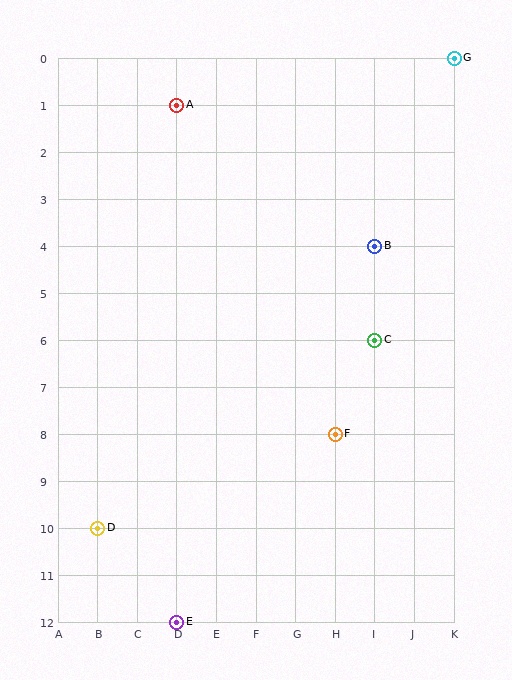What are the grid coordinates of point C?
Point C is at grid coordinates (I, 6).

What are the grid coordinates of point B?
Point B is at grid coordinates (I, 4).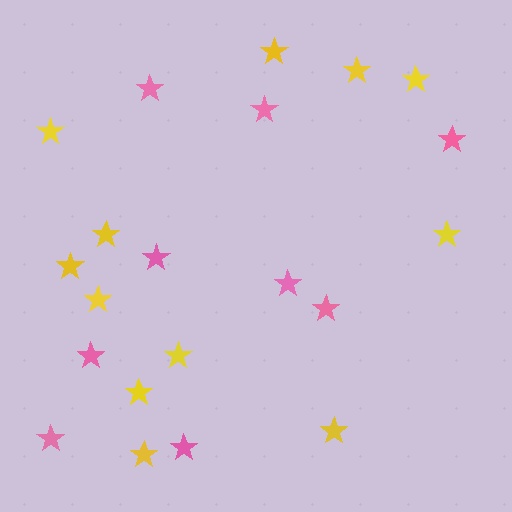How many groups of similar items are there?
There are 2 groups: one group of pink stars (9) and one group of yellow stars (12).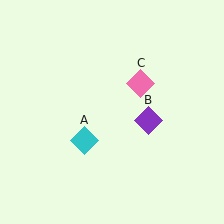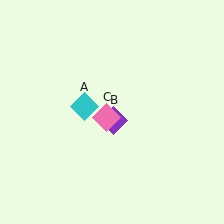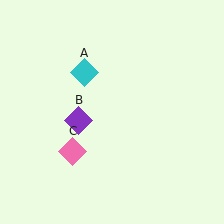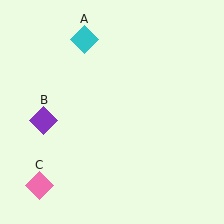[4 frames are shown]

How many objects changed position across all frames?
3 objects changed position: cyan diamond (object A), purple diamond (object B), pink diamond (object C).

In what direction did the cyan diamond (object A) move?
The cyan diamond (object A) moved up.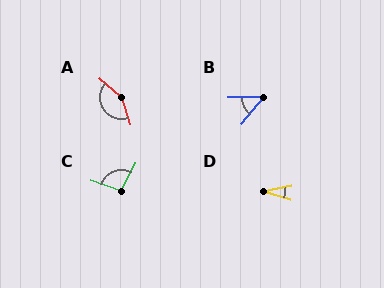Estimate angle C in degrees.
Approximately 99 degrees.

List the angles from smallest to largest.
D (28°), B (50°), C (99°), A (147°).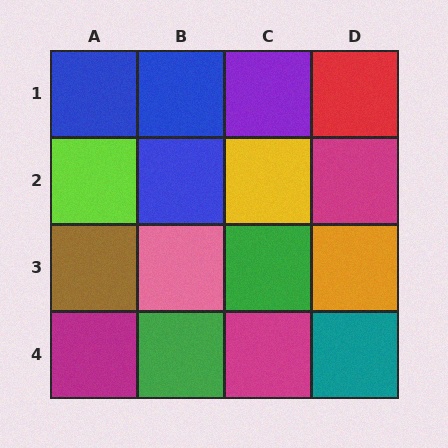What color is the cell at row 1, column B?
Blue.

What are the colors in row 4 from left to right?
Magenta, green, magenta, teal.